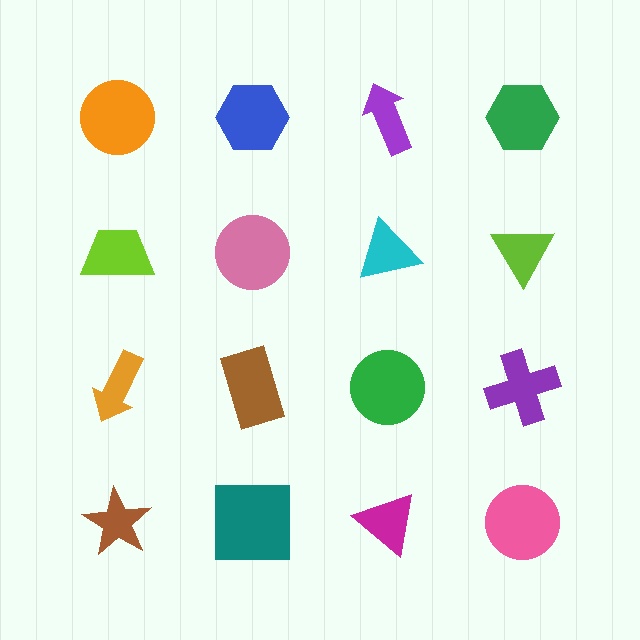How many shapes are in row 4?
4 shapes.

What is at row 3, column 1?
An orange arrow.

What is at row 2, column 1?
A lime trapezoid.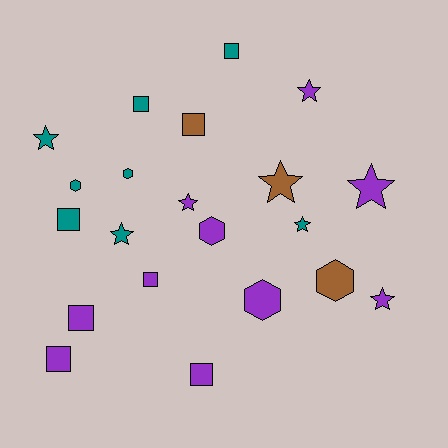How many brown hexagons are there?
There is 1 brown hexagon.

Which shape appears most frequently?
Star, with 8 objects.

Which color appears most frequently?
Purple, with 10 objects.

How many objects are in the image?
There are 21 objects.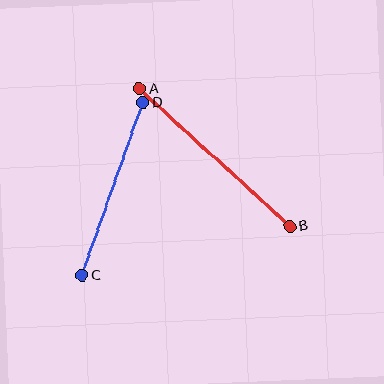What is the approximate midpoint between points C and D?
The midpoint is at approximately (112, 189) pixels.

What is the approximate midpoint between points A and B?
The midpoint is at approximately (214, 158) pixels.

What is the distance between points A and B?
The distance is approximately 204 pixels.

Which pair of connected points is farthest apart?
Points A and B are farthest apart.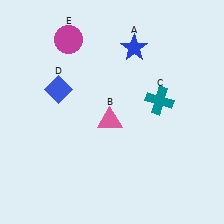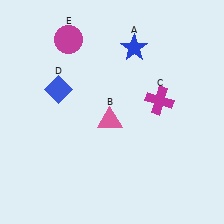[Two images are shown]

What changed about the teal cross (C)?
In Image 1, C is teal. In Image 2, it changed to magenta.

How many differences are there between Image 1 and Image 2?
There is 1 difference between the two images.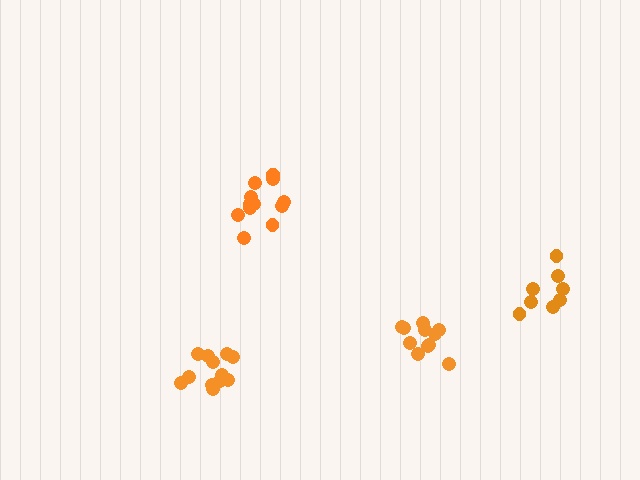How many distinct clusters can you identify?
There are 4 distinct clusters.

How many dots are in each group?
Group 1: 12 dots, Group 2: 8 dots, Group 3: 11 dots, Group 4: 12 dots (43 total).